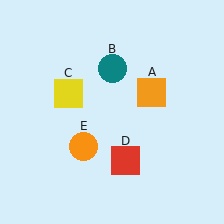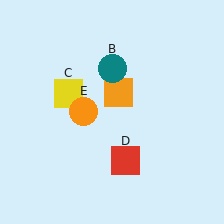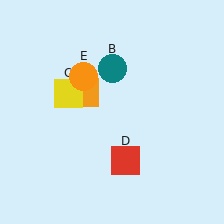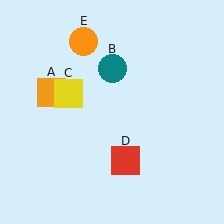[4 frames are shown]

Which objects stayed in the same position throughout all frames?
Teal circle (object B) and yellow square (object C) and red square (object D) remained stationary.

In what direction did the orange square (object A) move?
The orange square (object A) moved left.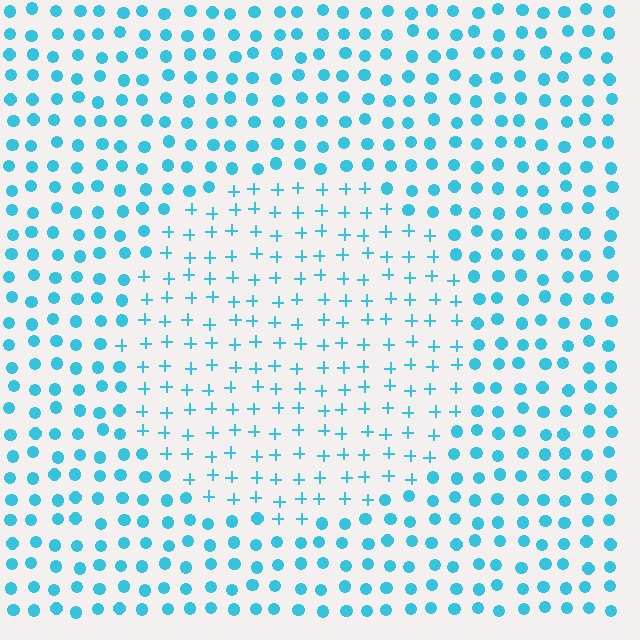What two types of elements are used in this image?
The image uses plus signs inside the circle region and circles outside it.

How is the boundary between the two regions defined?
The boundary is defined by a change in element shape: plus signs inside vs. circles outside. All elements share the same color and spacing.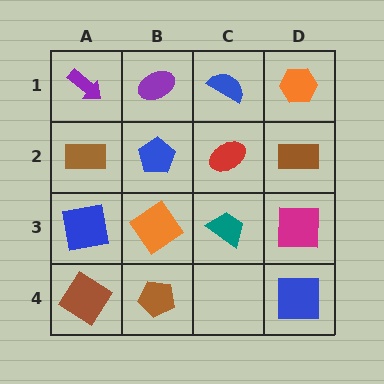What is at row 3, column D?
A magenta square.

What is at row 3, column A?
A blue square.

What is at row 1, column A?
A purple arrow.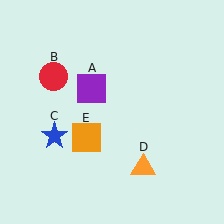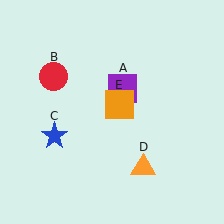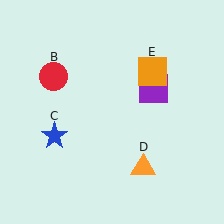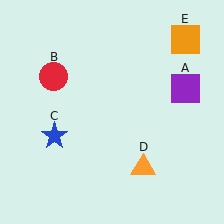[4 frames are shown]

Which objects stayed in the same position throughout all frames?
Red circle (object B) and blue star (object C) and orange triangle (object D) remained stationary.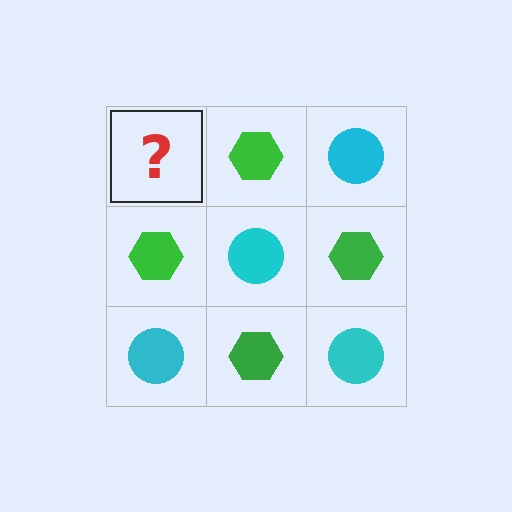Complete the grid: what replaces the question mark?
The question mark should be replaced with a cyan circle.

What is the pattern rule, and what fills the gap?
The rule is that it alternates cyan circle and green hexagon in a checkerboard pattern. The gap should be filled with a cyan circle.